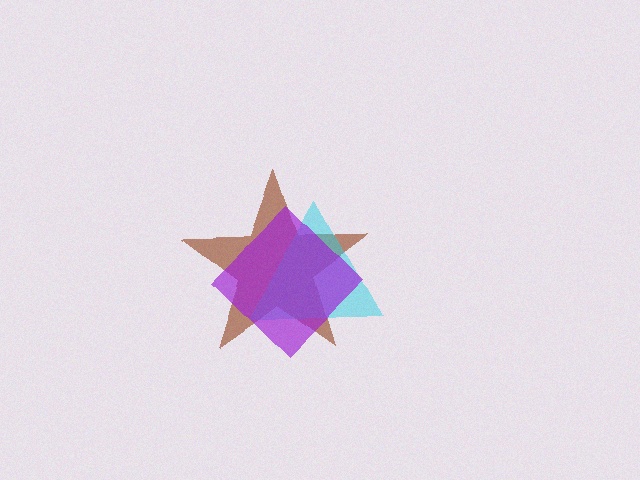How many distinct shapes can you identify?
There are 3 distinct shapes: a brown star, a cyan triangle, a purple diamond.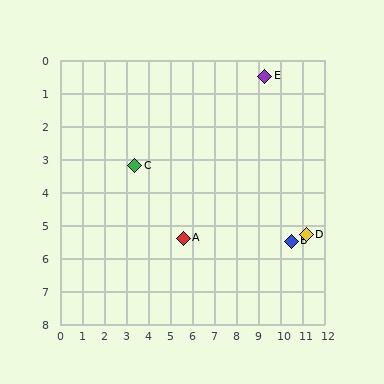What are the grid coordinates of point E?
Point E is at approximately (9.3, 0.5).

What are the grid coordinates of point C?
Point C is at approximately (3.4, 3.2).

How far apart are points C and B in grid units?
Points C and B are about 7.5 grid units apart.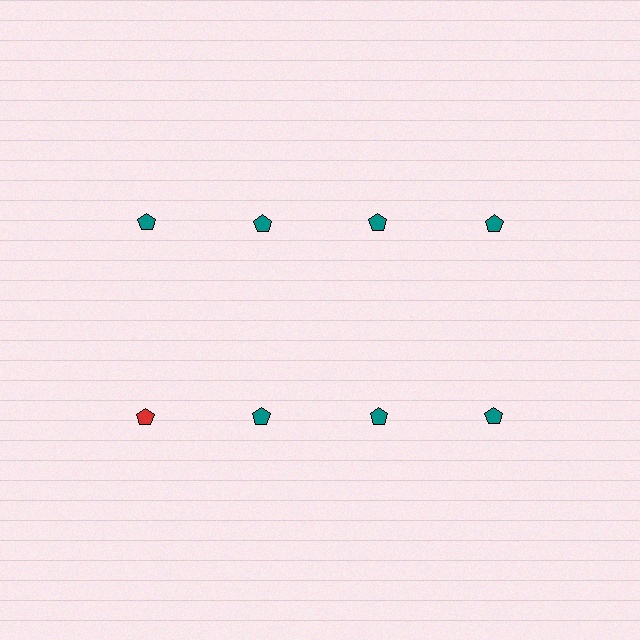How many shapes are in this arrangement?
There are 8 shapes arranged in a grid pattern.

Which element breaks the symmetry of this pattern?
The red pentagon in the second row, leftmost column breaks the symmetry. All other shapes are teal pentagons.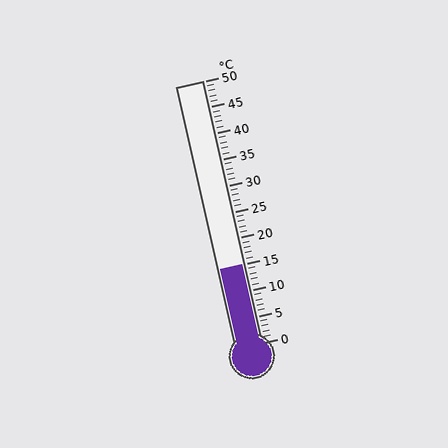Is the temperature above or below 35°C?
The temperature is below 35°C.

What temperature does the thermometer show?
The thermometer shows approximately 15°C.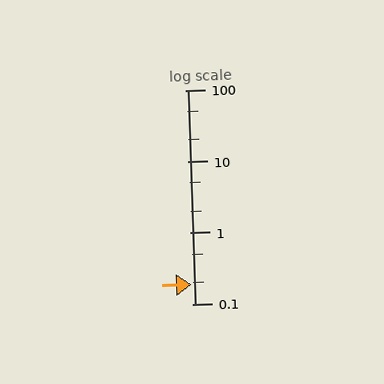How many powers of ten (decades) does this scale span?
The scale spans 3 decades, from 0.1 to 100.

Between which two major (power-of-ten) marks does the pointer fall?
The pointer is between 0.1 and 1.